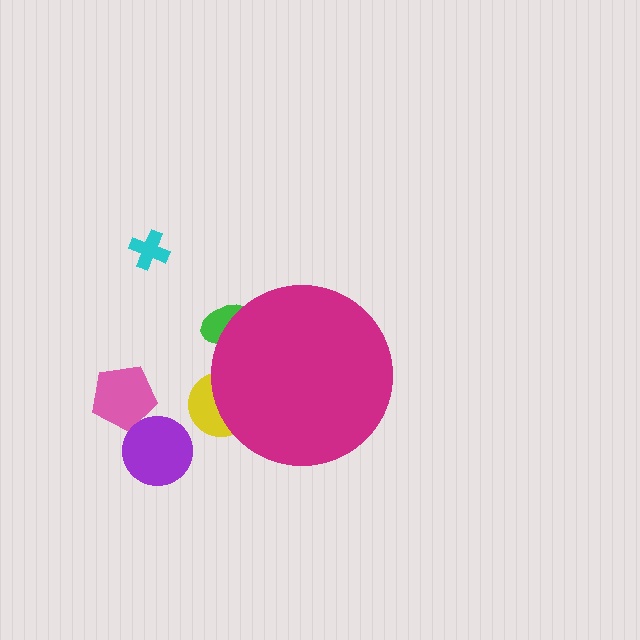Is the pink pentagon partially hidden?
No, the pink pentagon is fully visible.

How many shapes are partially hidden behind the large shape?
2 shapes are partially hidden.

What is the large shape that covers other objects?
A magenta circle.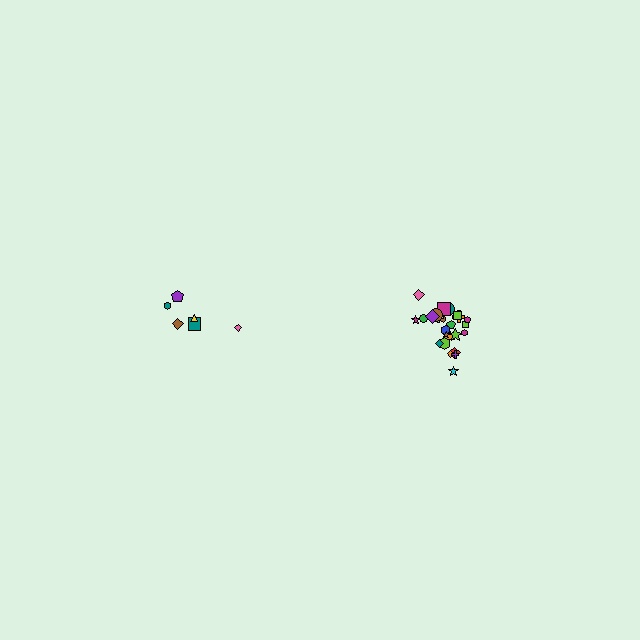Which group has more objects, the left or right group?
The right group.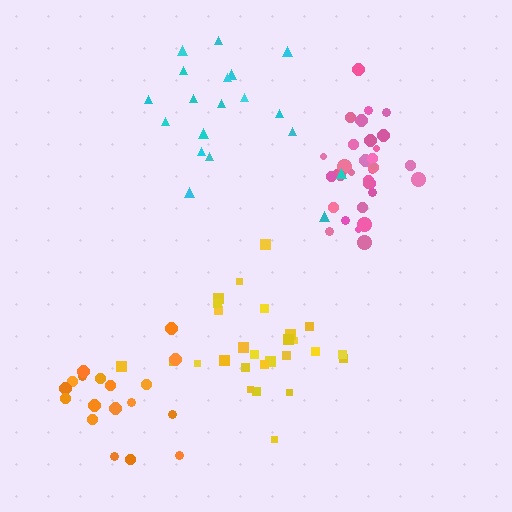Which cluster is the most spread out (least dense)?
Cyan.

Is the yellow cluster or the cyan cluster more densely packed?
Yellow.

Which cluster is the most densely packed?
Pink.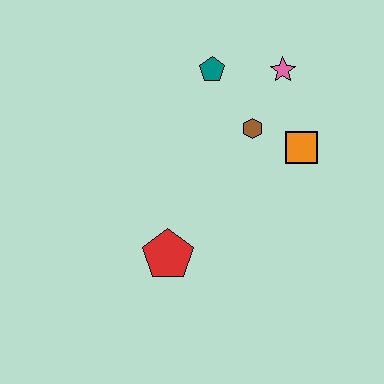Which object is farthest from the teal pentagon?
The red pentagon is farthest from the teal pentagon.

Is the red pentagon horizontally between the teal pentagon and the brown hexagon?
No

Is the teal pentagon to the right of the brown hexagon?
No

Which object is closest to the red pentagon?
The brown hexagon is closest to the red pentagon.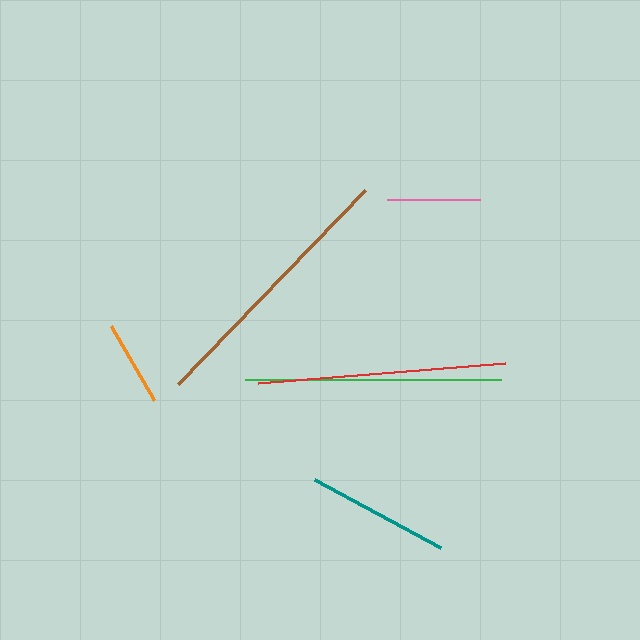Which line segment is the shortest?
The orange line is the shortest at approximately 86 pixels.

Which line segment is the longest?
The brown line is the longest at approximately 270 pixels.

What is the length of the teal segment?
The teal segment is approximately 143 pixels long.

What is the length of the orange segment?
The orange segment is approximately 86 pixels long.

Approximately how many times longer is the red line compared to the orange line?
The red line is approximately 2.9 times the length of the orange line.